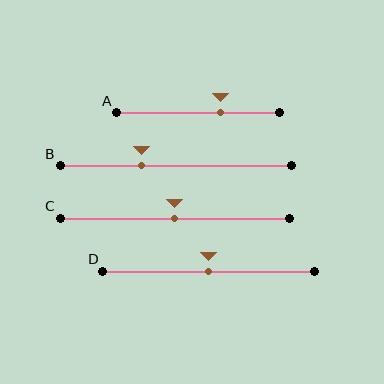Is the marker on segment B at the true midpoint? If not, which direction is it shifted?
No, the marker on segment B is shifted to the left by about 15% of the segment length.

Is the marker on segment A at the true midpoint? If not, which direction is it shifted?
No, the marker on segment A is shifted to the right by about 14% of the segment length.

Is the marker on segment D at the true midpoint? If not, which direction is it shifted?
Yes, the marker on segment D is at the true midpoint.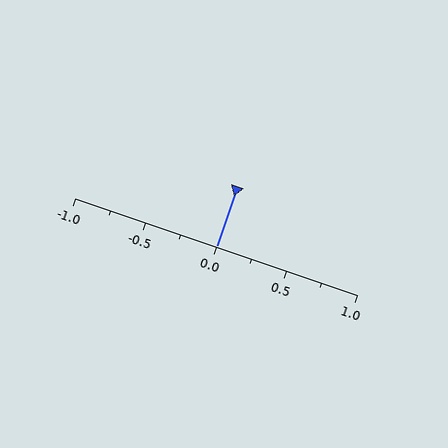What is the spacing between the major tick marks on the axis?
The major ticks are spaced 0.5 apart.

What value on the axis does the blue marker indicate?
The marker indicates approximately 0.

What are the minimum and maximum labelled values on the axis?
The axis runs from -1.0 to 1.0.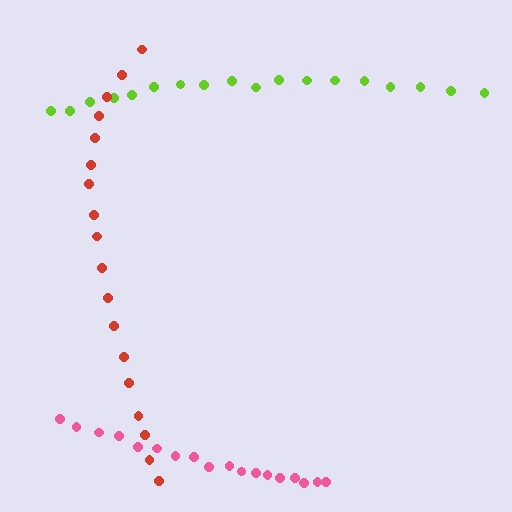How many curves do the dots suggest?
There are 3 distinct paths.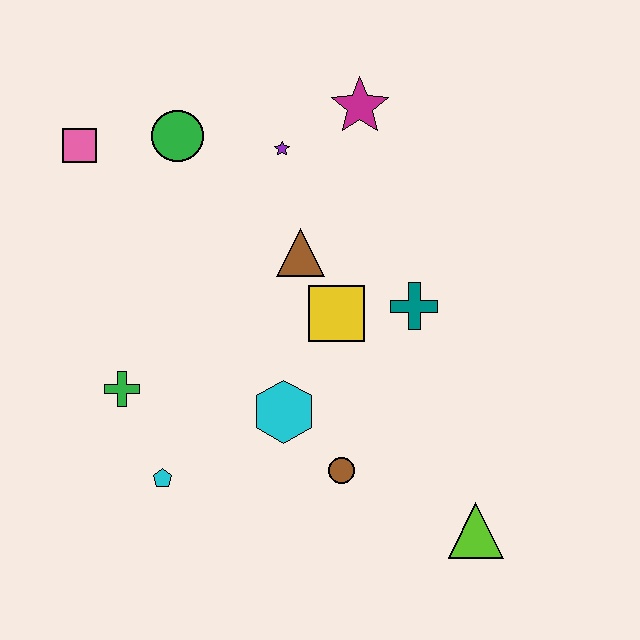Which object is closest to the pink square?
The green circle is closest to the pink square.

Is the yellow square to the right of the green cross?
Yes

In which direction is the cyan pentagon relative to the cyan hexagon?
The cyan pentagon is to the left of the cyan hexagon.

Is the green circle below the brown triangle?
No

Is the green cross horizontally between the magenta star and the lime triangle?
No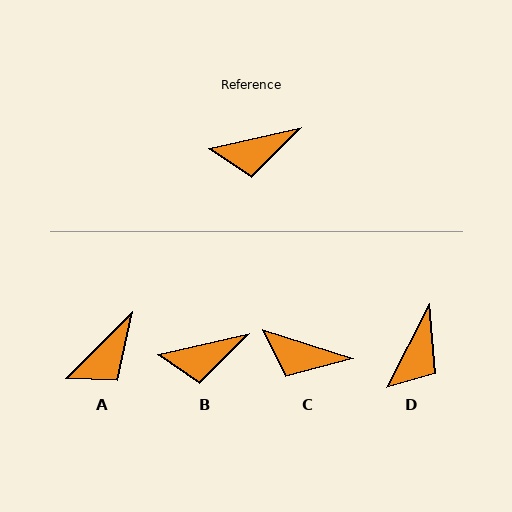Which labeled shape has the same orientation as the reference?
B.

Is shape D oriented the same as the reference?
No, it is off by about 50 degrees.